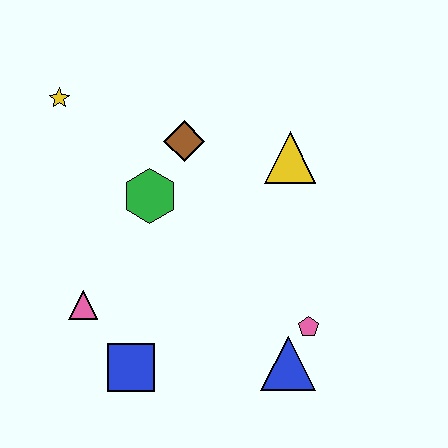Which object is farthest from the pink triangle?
The yellow triangle is farthest from the pink triangle.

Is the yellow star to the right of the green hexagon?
No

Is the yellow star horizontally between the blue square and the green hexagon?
No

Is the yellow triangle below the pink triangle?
No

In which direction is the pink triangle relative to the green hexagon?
The pink triangle is below the green hexagon.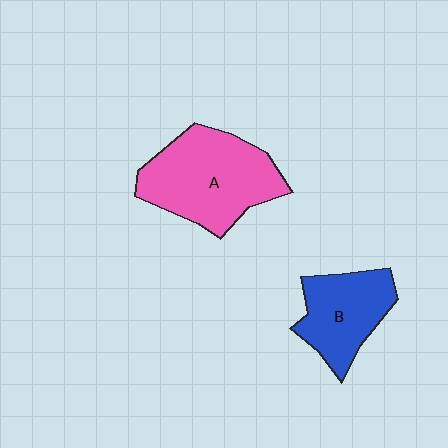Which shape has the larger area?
Shape A (pink).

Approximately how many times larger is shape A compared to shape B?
Approximately 1.5 times.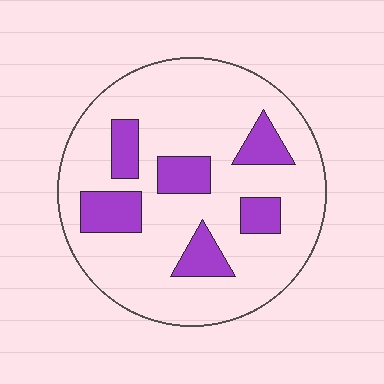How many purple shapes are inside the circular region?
6.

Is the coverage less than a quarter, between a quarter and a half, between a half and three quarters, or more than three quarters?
Less than a quarter.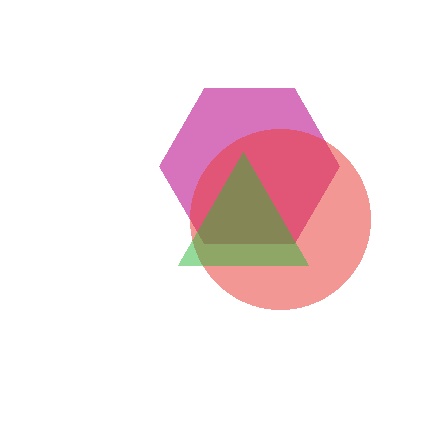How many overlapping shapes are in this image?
There are 3 overlapping shapes in the image.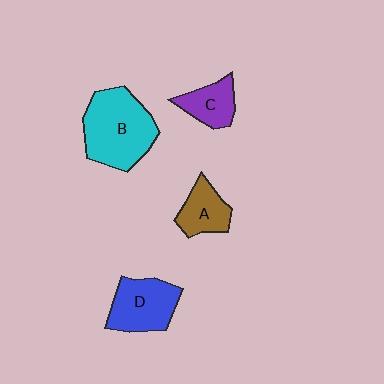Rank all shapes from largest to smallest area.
From largest to smallest: B (cyan), D (blue), A (brown), C (purple).